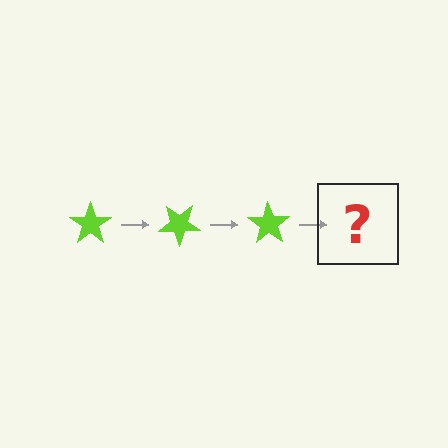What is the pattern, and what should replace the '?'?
The pattern is that the star rotates 35 degrees each step. The '?' should be a lime star rotated 105 degrees.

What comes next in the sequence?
The next element should be a lime star rotated 105 degrees.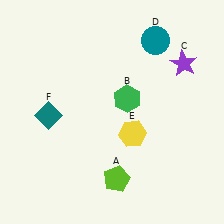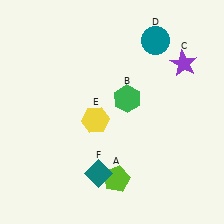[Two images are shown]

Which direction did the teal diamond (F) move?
The teal diamond (F) moved down.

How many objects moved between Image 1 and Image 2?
2 objects moved between the two images.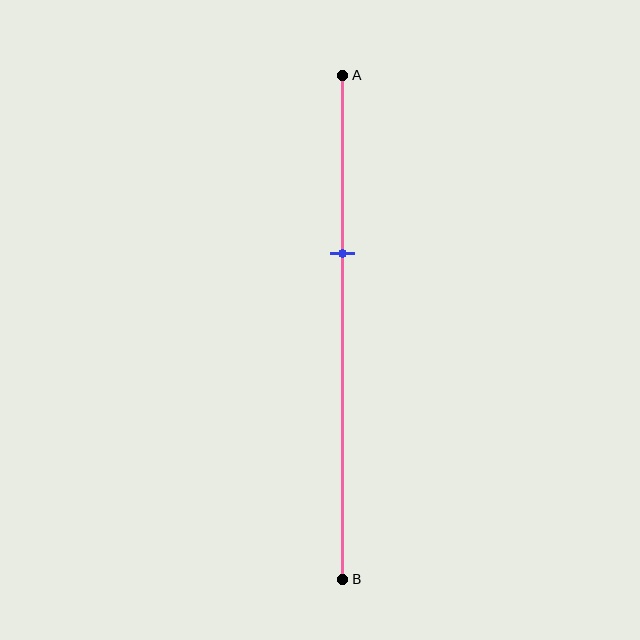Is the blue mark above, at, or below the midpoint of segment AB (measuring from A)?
The blue mark is above the midpoint of segment AB.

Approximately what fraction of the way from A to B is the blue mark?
The blue mark is approximately 35% of the way from A to B.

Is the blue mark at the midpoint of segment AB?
No, the mark is at about 35% from A, not at the 50% midpoint.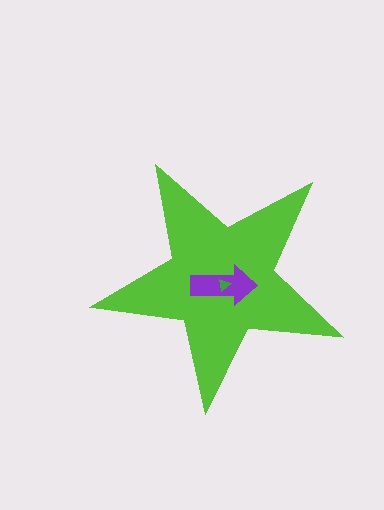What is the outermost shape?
The lime star.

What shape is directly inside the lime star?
The purple arrow.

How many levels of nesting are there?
3.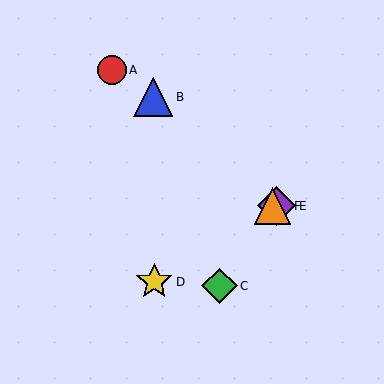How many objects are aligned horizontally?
2 objects (E, F) are aligned horizontally.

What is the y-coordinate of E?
Object E is at y≈206.